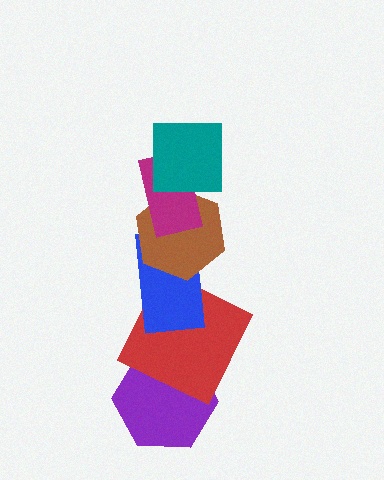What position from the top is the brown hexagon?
The brown hexagon is 3rd from the top.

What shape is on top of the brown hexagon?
The magenta rectangle is on top of the brown hexagon.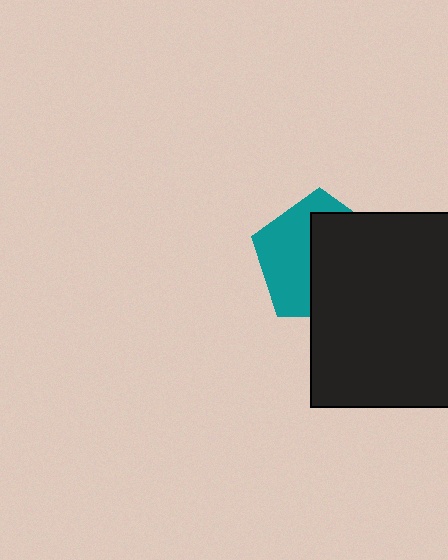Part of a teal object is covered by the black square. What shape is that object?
It is a pentagon.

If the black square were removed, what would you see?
You would see the complete teal pentagon.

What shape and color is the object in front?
The object in front is a black square.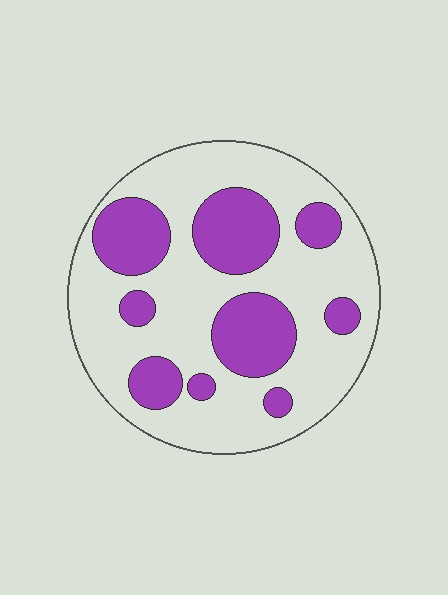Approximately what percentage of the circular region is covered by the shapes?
Approximately 30%.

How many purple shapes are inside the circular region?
9.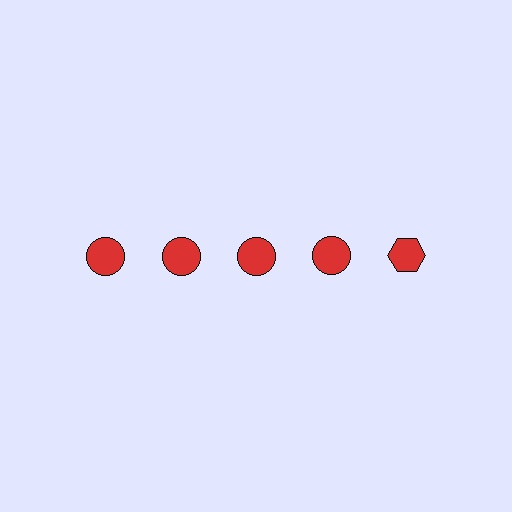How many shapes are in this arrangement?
There are 5 shapes arranged in a grid pattern.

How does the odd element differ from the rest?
It has a different shape: hexagon instead of circle.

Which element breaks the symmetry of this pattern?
The red hexagon in the top row, rightmost column breaks the symmetry. All other shapes are red circles.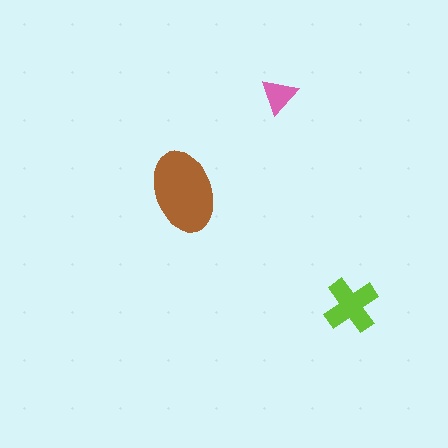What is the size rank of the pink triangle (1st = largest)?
3rd.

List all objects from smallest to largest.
The pink triangle, the lime cross, the brown ellipse.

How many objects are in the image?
There are 3 objects in the image.